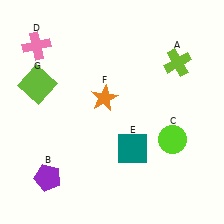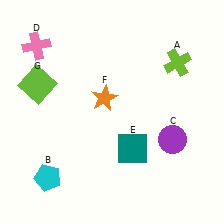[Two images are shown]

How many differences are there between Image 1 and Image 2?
There are 2 differences between the two images.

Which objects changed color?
B changed from purple to cyan. C changed from lime to purple.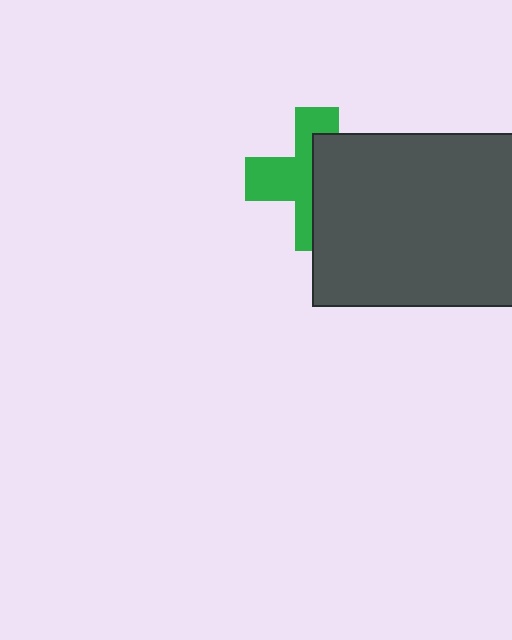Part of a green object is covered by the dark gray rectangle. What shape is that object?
It is a cross.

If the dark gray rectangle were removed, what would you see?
You would see the complete green cross.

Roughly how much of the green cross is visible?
About half of it is visible (roughly 49%).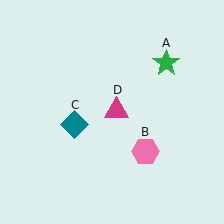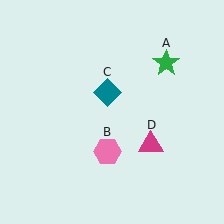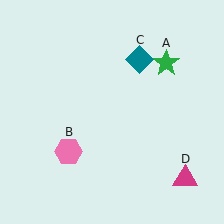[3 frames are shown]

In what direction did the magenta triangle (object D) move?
The magenta triangle (object D) moved down and to the right.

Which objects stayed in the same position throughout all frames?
Green star (object A) remained stationary.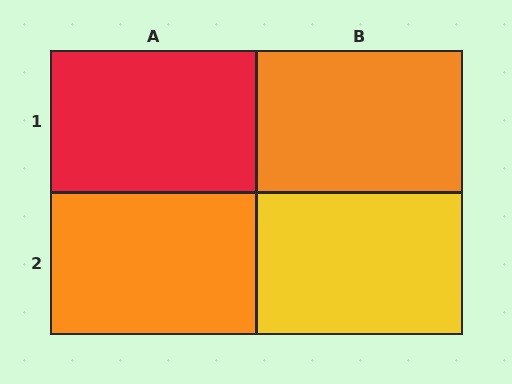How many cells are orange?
2 cells are orange.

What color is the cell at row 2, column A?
Orange.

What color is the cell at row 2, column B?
Yellow.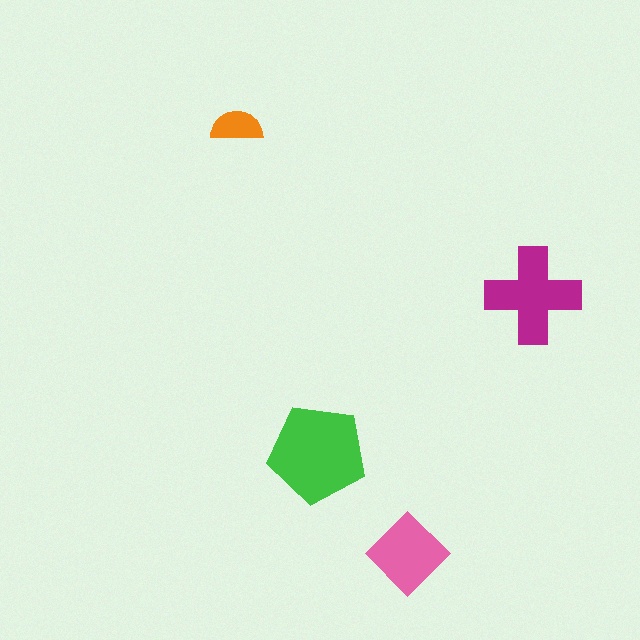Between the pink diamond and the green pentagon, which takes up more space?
The green pentagon.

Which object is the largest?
The green pentagon.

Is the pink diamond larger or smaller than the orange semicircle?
Larger.